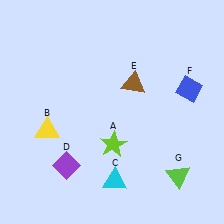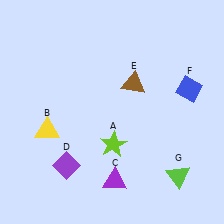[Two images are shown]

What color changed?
The triangle (C) changed from cyan in Image 1 to purple in Image 2.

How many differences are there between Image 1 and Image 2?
There is 1 difference between the two images.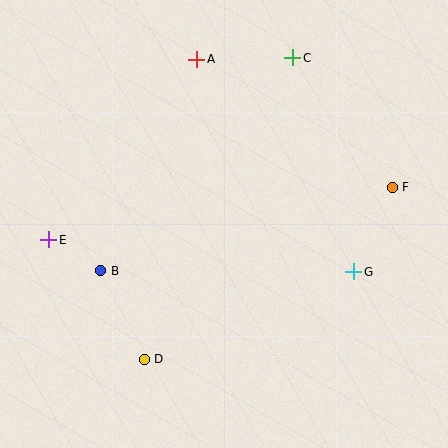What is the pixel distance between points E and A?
The distance between E and A is 233 pixels.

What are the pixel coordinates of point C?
Point C is at (293, 58).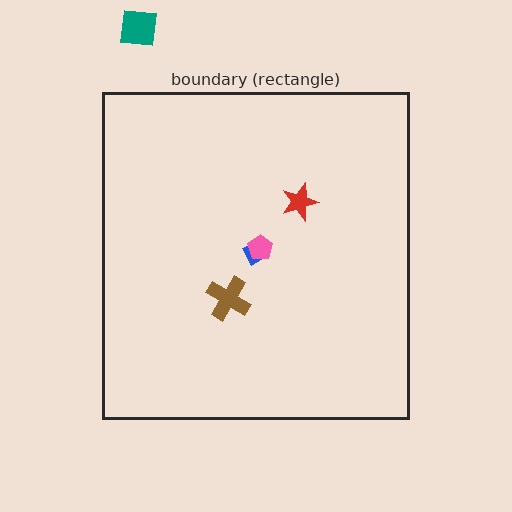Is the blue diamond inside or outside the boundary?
Inside.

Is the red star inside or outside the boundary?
Inside.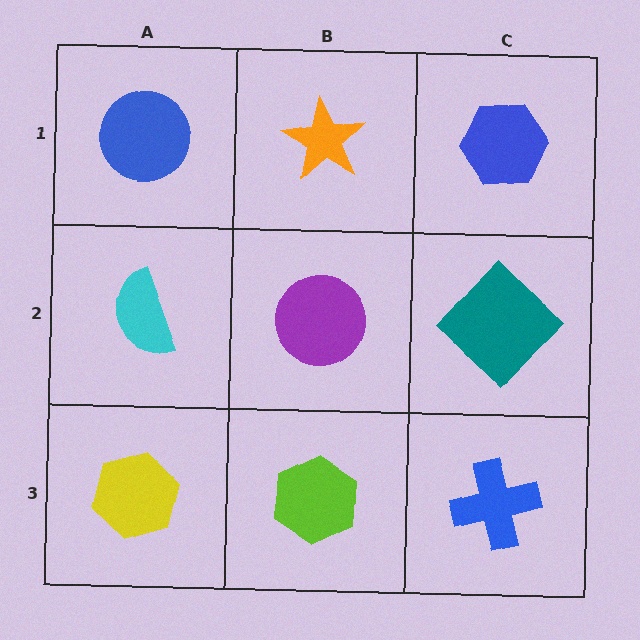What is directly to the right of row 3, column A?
A lime hexagon.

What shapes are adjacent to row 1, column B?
A purple circle (row 2, column B), a blue circle (row 1, column A), a blue hexagon (row 1, column C).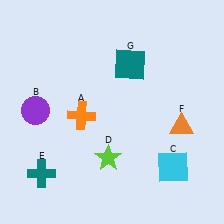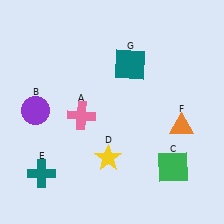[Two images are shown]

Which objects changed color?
A changed from orange to pink. C changed from cyan to green. D changed from lime to yellow.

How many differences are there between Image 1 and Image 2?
There are 3 differences between the two images.